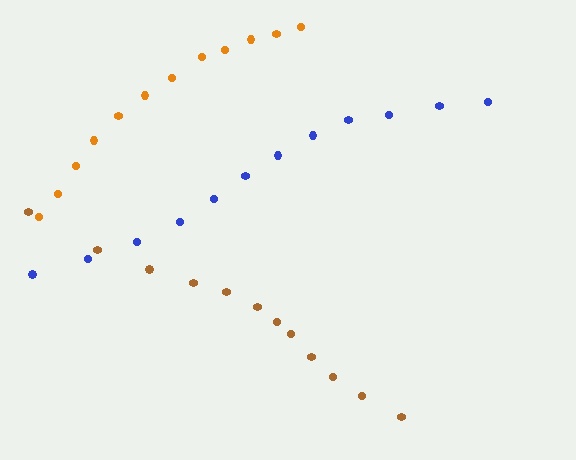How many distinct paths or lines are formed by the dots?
There are 3 distinct paths.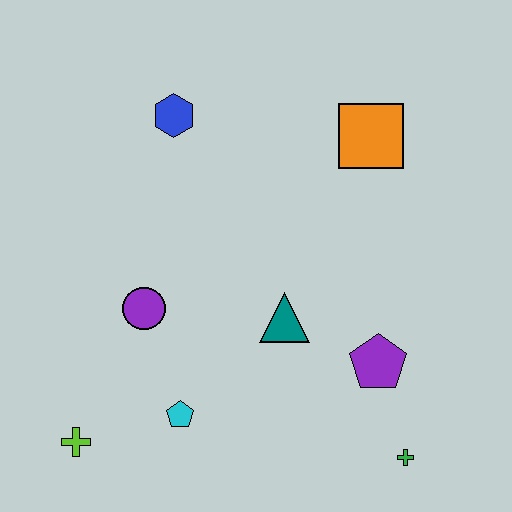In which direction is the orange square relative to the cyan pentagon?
The orange square is above the cyan pentagon.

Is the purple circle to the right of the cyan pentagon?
No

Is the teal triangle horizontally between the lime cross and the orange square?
Yes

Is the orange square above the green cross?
Yes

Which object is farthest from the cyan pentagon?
The orange square is farthest from the cyan pentagon.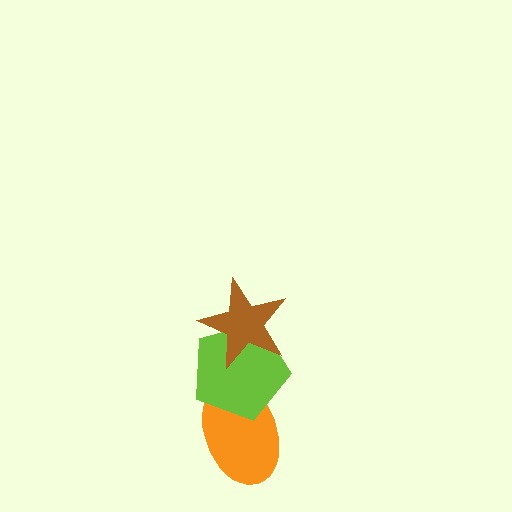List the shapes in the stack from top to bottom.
From top to bottom: the brown star, the lime pentagon, the orange ellipse.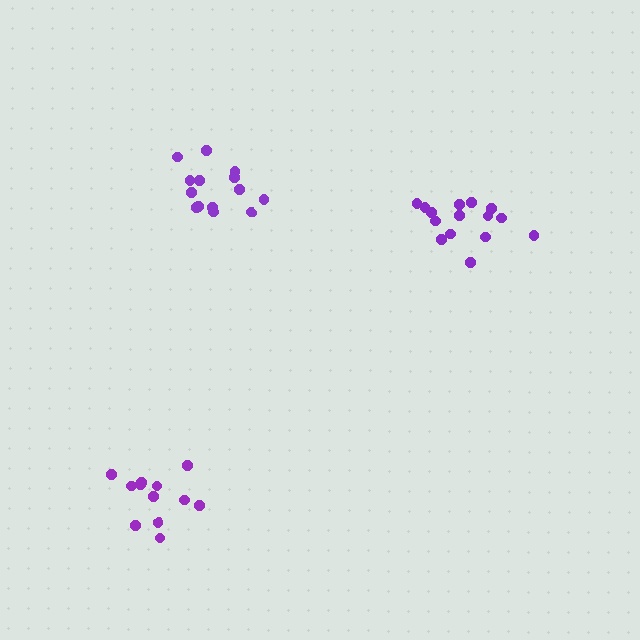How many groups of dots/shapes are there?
There are 3 groups.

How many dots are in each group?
Group 1: 12 dots, Group 2: 14 dots, Group 3: 15 dots (41 total).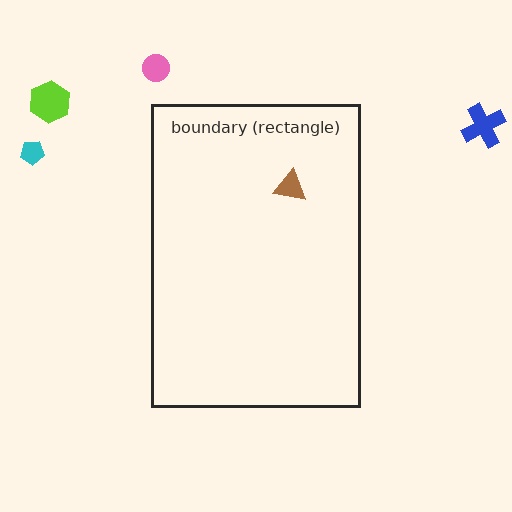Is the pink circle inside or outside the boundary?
Outside.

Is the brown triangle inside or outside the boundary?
Inside.